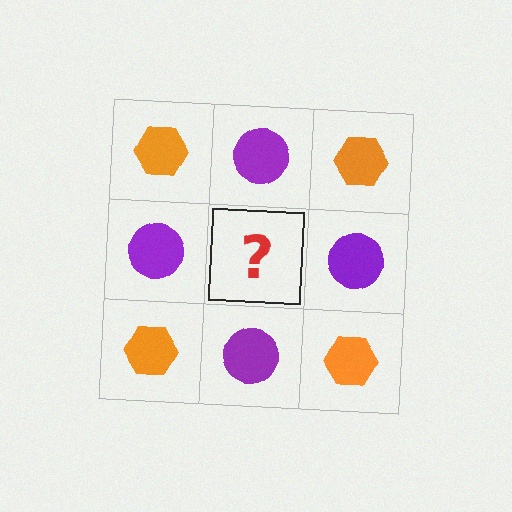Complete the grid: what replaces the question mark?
The question mark should be replaced with an orange hexagon.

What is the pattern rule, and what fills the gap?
The rule is that it alternates orange hexagon and purple circle in a checkerboard pattern. The gap should be filled with an orange hexagon.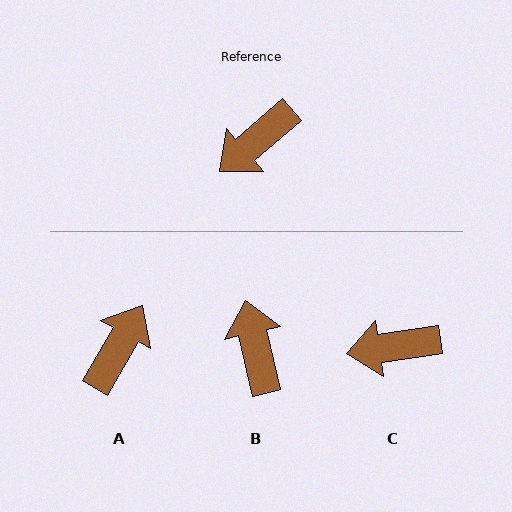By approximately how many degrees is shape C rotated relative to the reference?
Approximately 32 degrees clockwise.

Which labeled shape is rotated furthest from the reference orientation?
A, about 161 degrees away.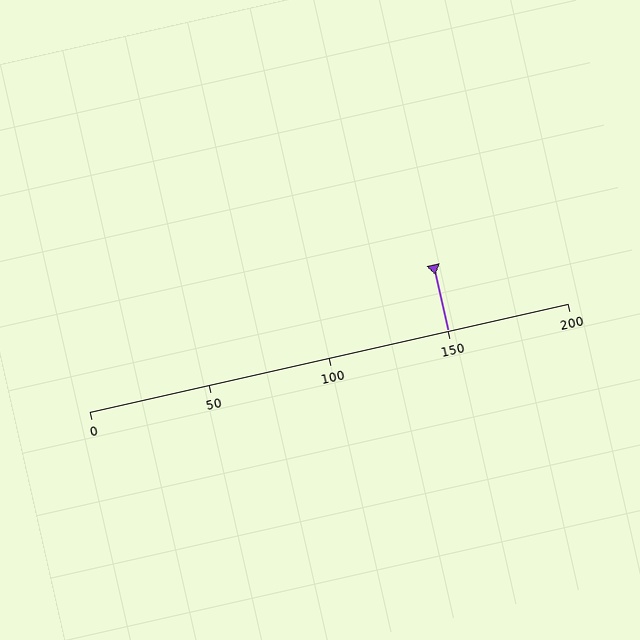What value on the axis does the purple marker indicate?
The marker indicates approximately 150.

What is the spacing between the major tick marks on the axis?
The major ticks are spaced 50 apart.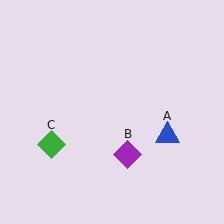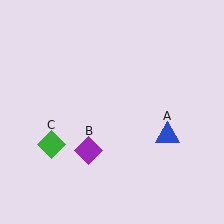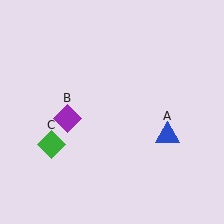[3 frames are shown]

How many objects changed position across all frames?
1 object changed position: purple diamond (object B).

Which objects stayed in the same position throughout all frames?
Blue triangle (object A) and green diamond (object C) remained stationary.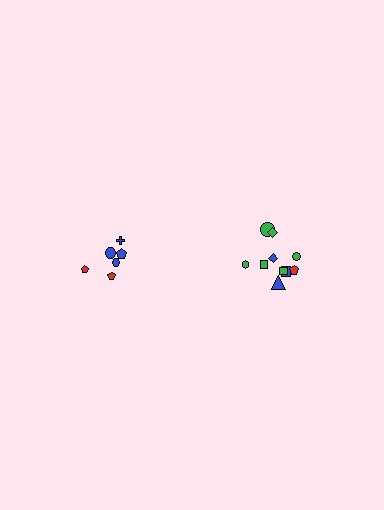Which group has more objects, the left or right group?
The right group.